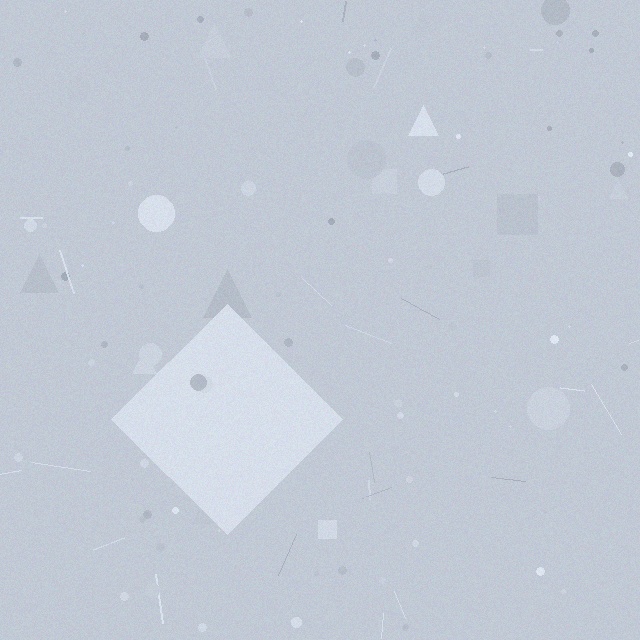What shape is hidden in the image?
A diamond is hidden in the image.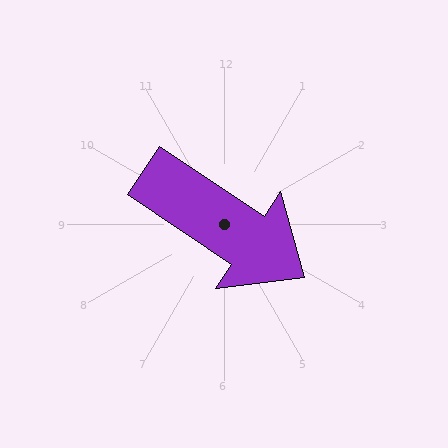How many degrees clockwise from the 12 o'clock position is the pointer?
Approximately 124 degrees.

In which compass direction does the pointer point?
Southeast.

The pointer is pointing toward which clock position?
Roughly 4 o'clock.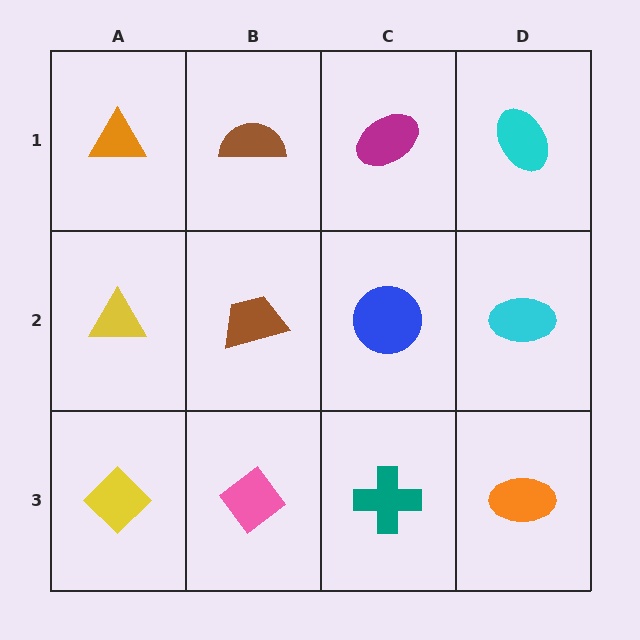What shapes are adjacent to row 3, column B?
A brown trapezoid (row 2, column B), a yellow diamond (row 3, column A), a teal cross (row 3, column C).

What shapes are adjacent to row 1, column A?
A yellow triangle (row 2, column A), a brown semicircle (row 1, column B).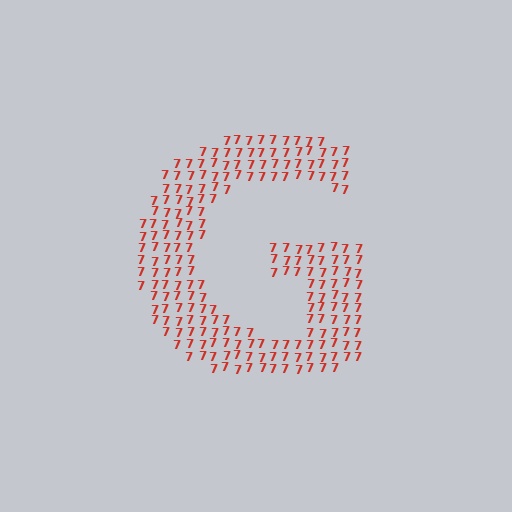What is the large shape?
The large shape is the letter G.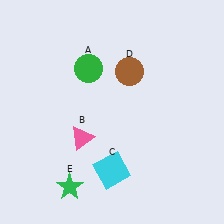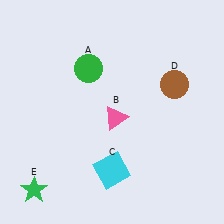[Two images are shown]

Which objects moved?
The objects that moved are: the pink triangle (B), the brown circle (D), the green star (E).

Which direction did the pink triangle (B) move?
The pink triangle (B) moved right.